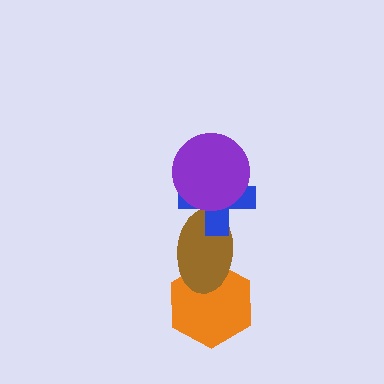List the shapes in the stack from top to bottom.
From top to bottom: the purple circle, the blue cross, the brown ellipse, the orange hexagon.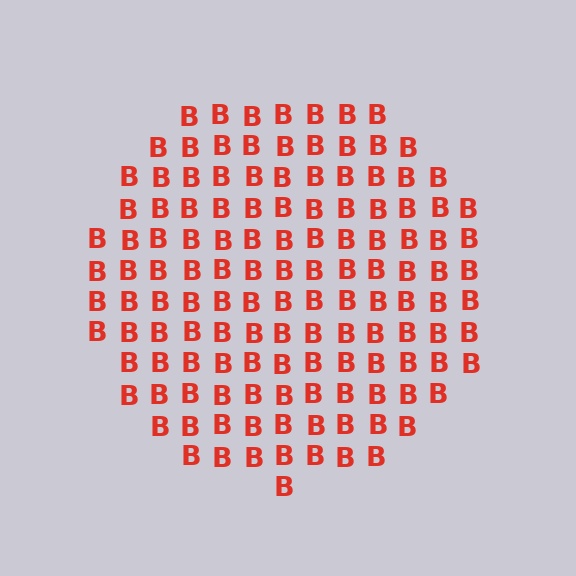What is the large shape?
The large shape is a circle.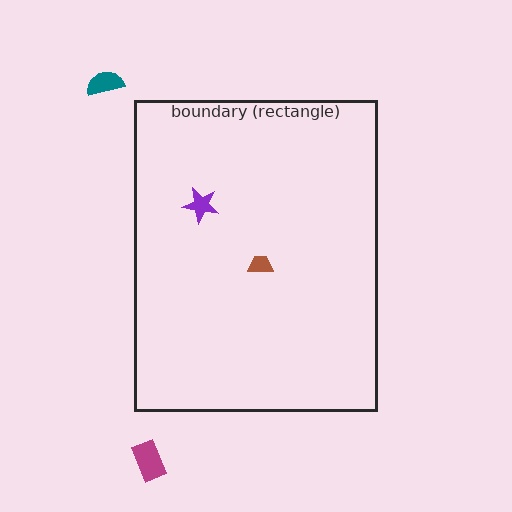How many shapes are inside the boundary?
2 inside, 2 outside.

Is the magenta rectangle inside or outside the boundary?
Outside.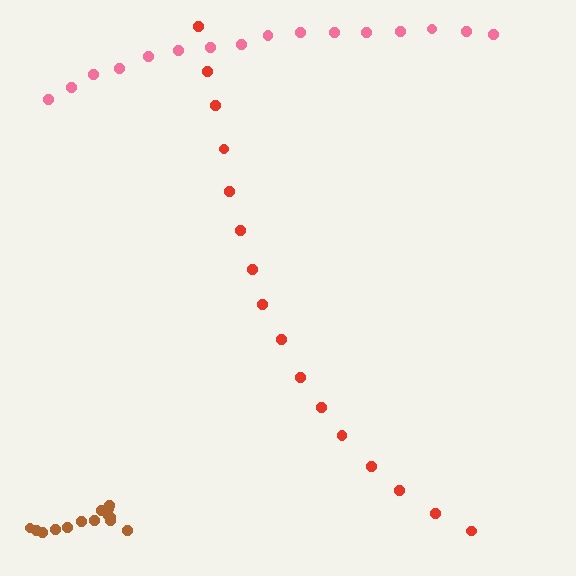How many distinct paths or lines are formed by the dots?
There are 3 distinct paths.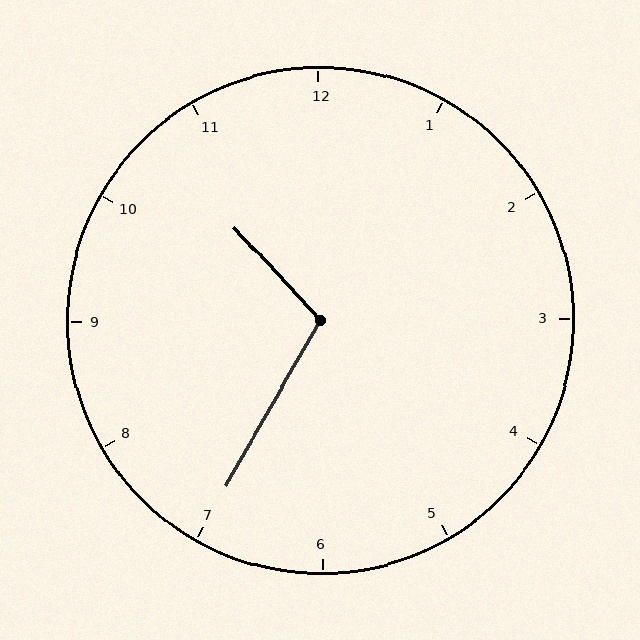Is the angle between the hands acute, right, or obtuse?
It is obtuse.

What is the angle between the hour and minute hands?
Approximately 108 degrees.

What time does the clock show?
10:35.